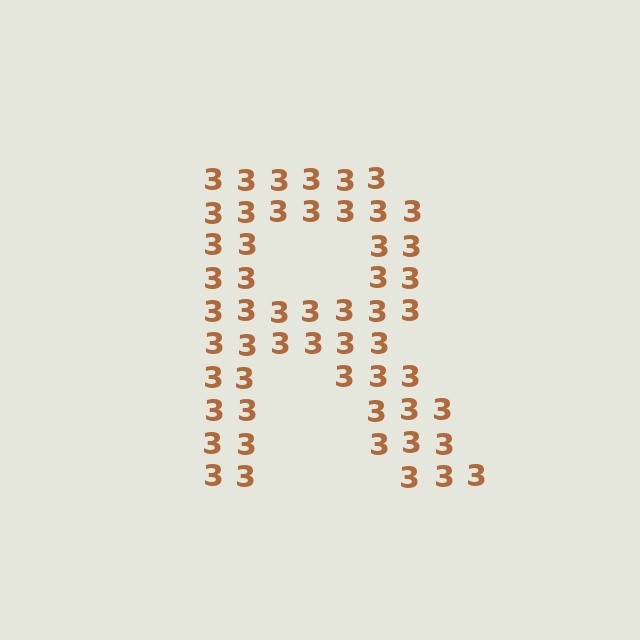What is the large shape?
The large shape is the letter R.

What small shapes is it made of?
It is made of small digit 3's.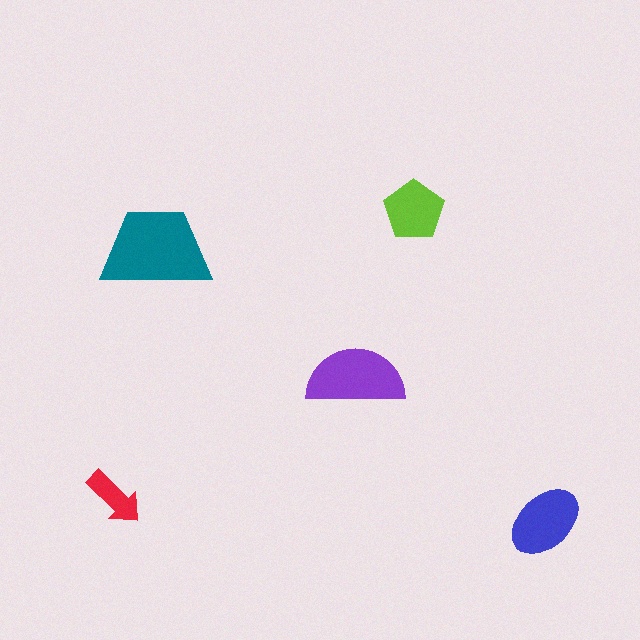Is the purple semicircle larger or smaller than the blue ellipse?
Larger.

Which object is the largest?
The teal trapezoid.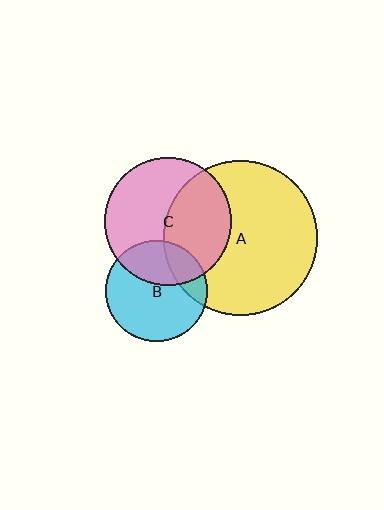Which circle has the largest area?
Circle A (yellow).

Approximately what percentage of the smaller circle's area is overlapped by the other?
Approximately 35%.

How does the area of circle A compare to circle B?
Approximately 2.3 times.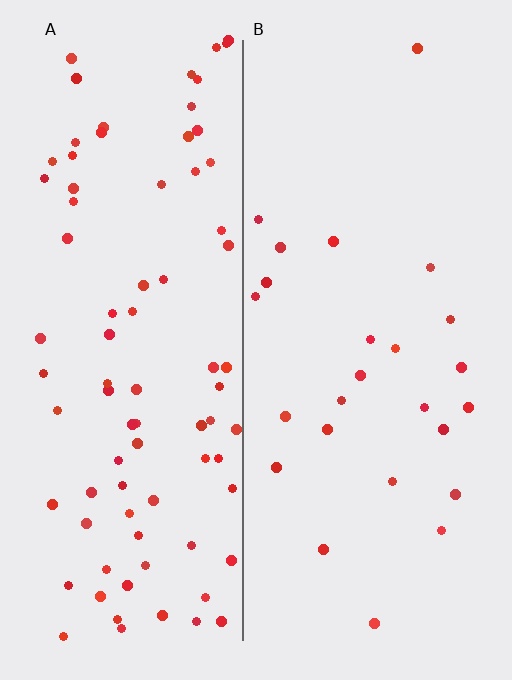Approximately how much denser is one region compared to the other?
Approximately 3.3× — region A over region B.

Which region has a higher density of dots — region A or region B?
A (the left).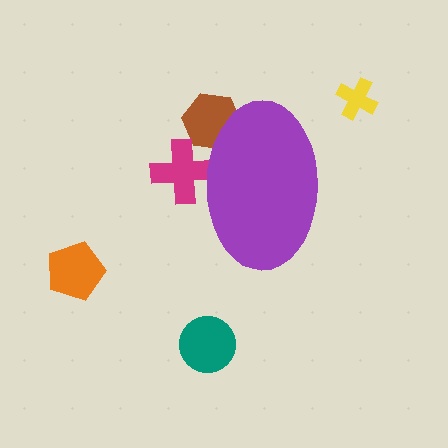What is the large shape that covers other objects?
A purple ellipse.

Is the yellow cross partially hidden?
No, the yellow cross is fully visible.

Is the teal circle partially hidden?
No, the teal circle is fully visible.